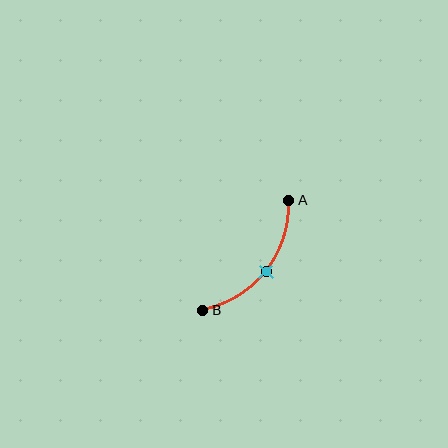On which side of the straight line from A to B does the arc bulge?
The arc bulges below and to the right of the straight line connecting A and B.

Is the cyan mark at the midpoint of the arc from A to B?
Yes. The cyan mark lies on the arc at equal arc-length from both A and B — it is the arc midpoint.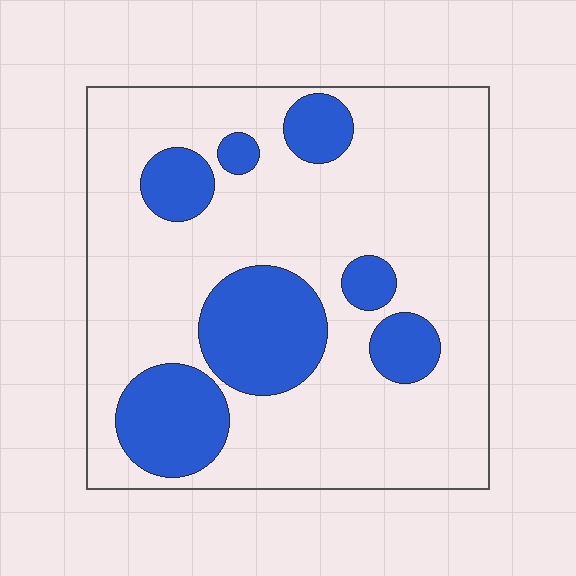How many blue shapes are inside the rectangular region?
7.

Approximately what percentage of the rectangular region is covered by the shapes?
Approximately 25%.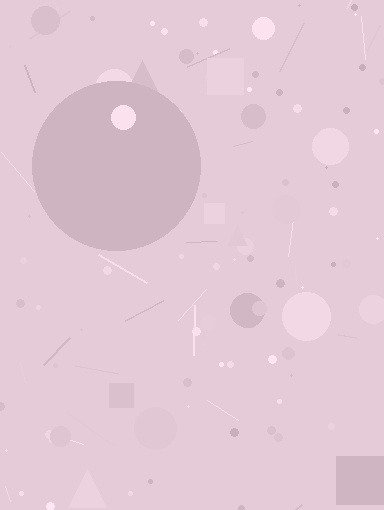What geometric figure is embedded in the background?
A circle is embedded in the background.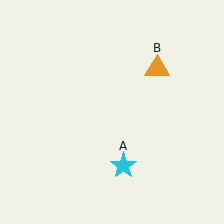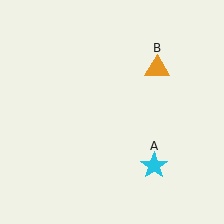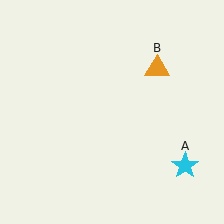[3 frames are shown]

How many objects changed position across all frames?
1 object changed position: cyan star (object A).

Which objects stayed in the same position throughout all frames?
Orange triangle (object B) remained stationary.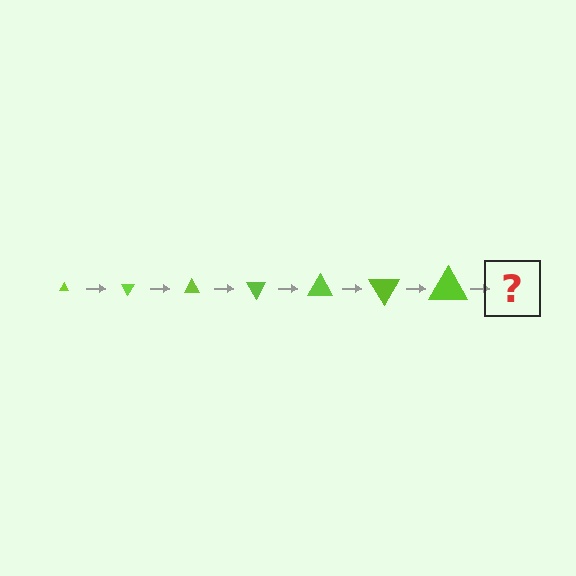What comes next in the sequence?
The next element should be a triangle, larger than the previous one and rotated 420 degrees from the start.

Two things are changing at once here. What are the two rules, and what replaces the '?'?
The two rules are that the triangle grows larger each step and it rotates 60 degrees each step. The '?' should be a triangle, larger than the previous one and rotated 420 degrees from the start.